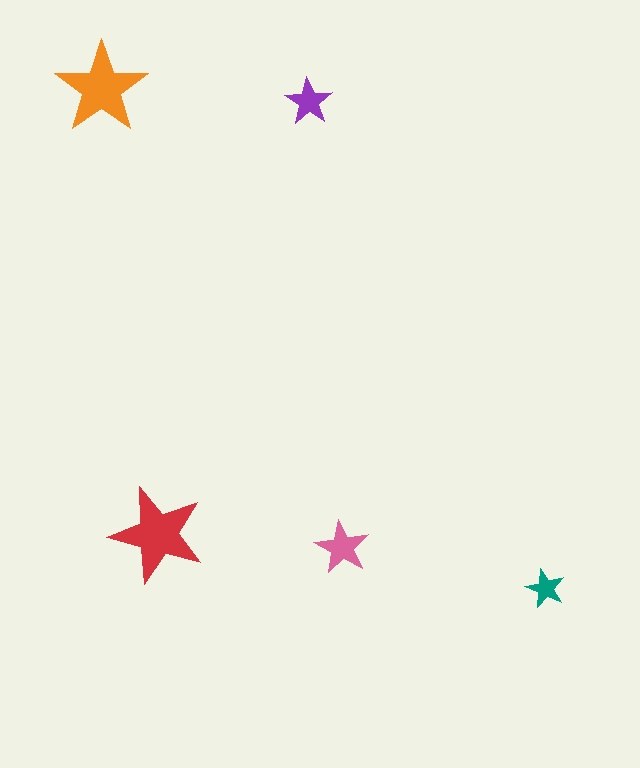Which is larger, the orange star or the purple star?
The orange one.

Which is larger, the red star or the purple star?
The red one.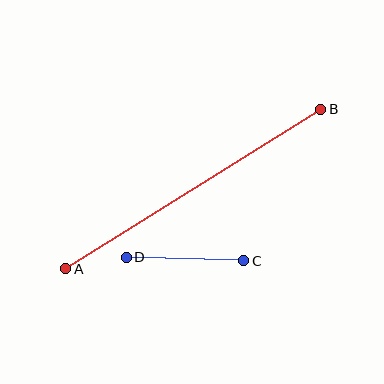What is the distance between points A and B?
The distance is approximately 301 pixels.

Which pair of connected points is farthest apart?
Points A and B are farthest apart.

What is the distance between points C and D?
The distance is approximately 118 pixels.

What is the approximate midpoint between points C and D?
The midpoint is at approximately (185, 259) pixels.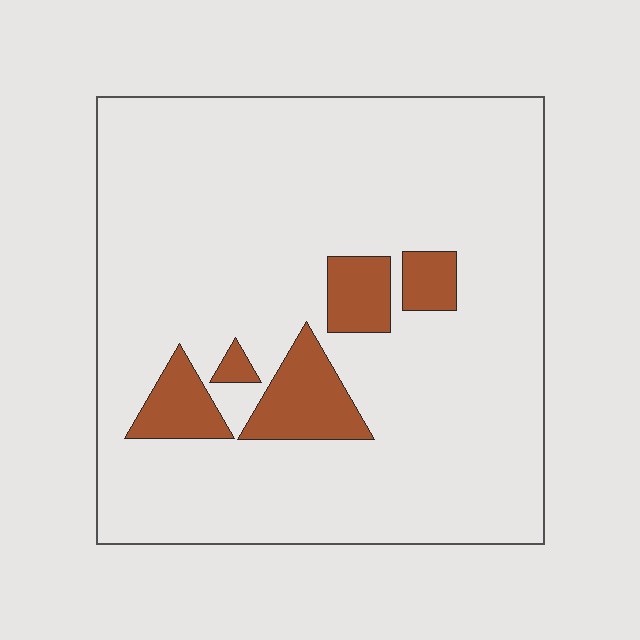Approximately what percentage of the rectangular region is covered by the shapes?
Approximately 10%.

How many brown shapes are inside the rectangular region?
5.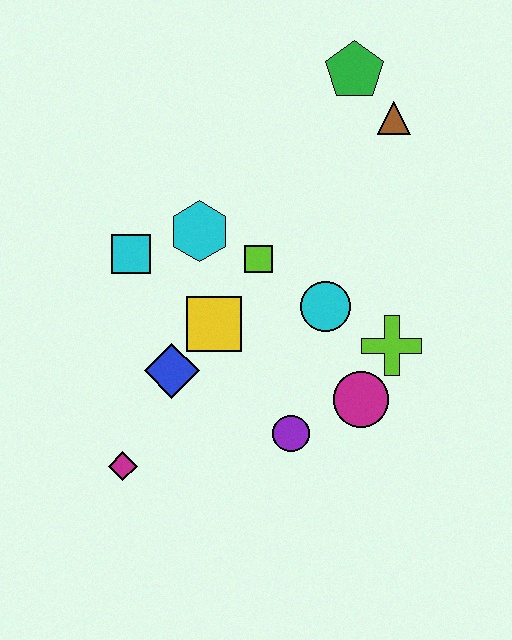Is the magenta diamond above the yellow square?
No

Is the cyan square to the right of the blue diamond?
No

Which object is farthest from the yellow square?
The green pentagon is farthest from the yellow square.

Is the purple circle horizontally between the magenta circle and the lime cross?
No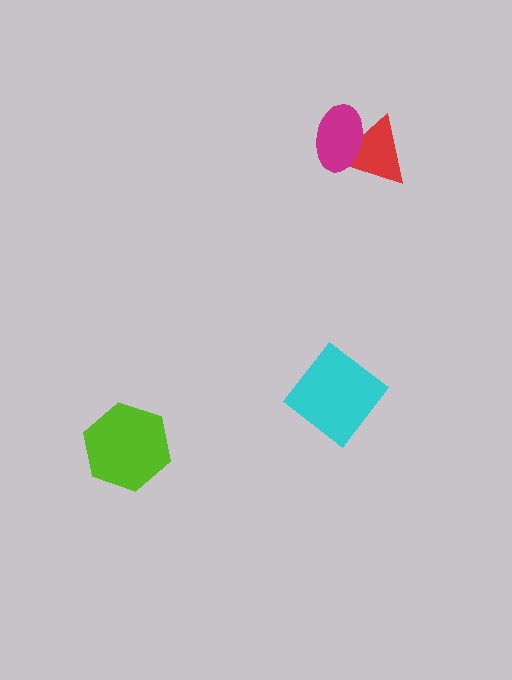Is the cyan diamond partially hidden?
No, no other shape covers it.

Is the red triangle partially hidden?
Yes, it is partially covered by another shape.